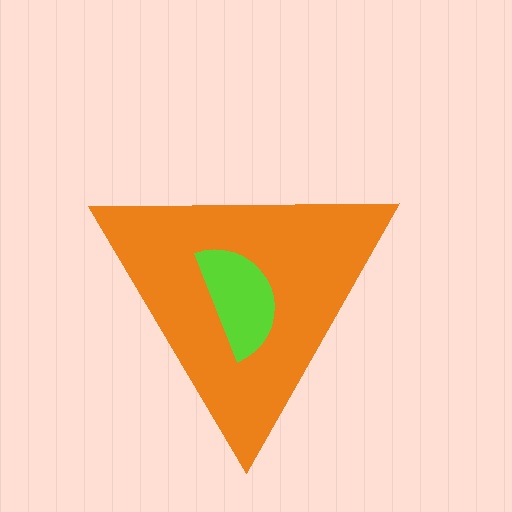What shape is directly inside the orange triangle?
The lime semicircle.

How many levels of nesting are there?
2.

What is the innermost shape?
The lime semicircle.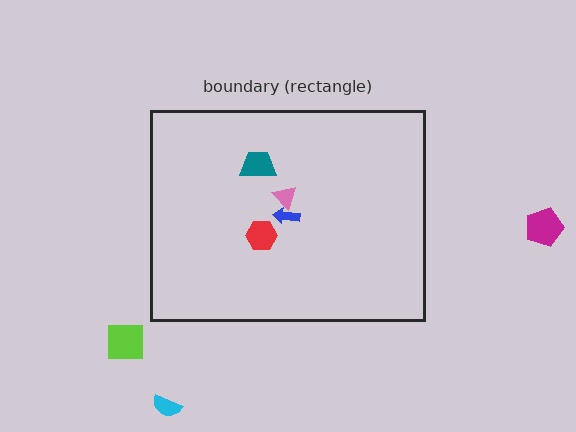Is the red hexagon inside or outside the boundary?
Inside.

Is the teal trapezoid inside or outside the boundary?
Inside.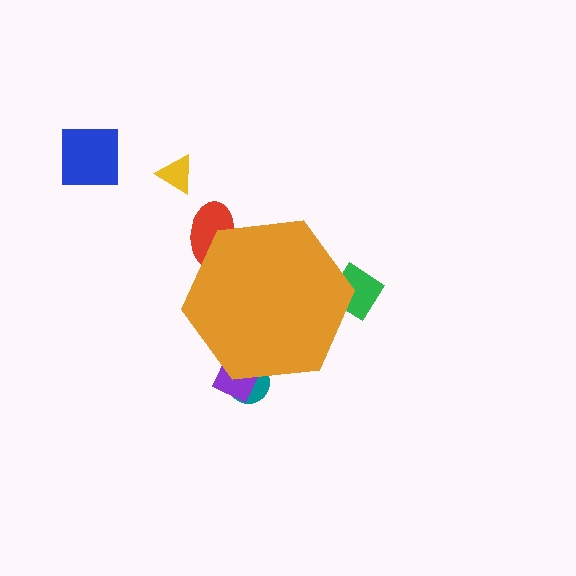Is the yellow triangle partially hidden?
No, the yellow triangle is fully visible.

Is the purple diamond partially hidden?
Yes, the purple diamond is partially hidden behind the orange hexagon.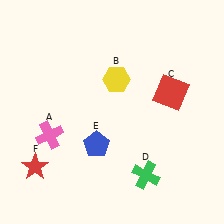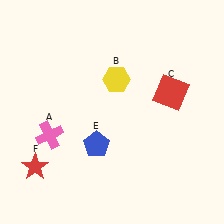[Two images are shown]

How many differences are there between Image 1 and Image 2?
There is 1 difference between the two images.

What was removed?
The green cross (D) was removed in Image 2.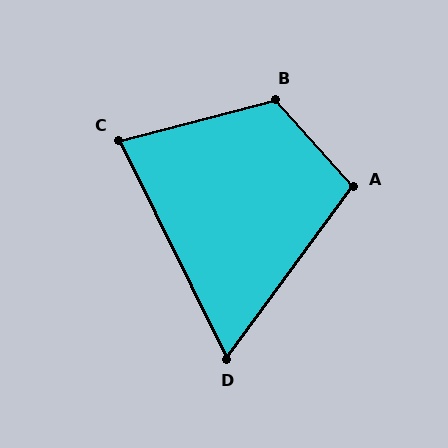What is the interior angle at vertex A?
Approximately 102 degrees (obtuse).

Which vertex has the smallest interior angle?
D, at approximately 63 degrees.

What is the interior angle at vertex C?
Approximately 78 degrees (acute).